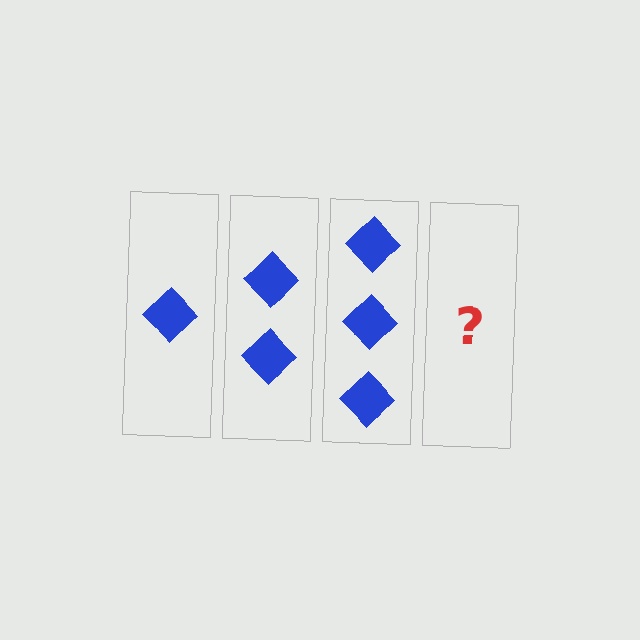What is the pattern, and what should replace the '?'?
The pattern is that each step adds one more diamond. The '?' should be 4 diamonds.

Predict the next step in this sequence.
The next step is 4 diamonds.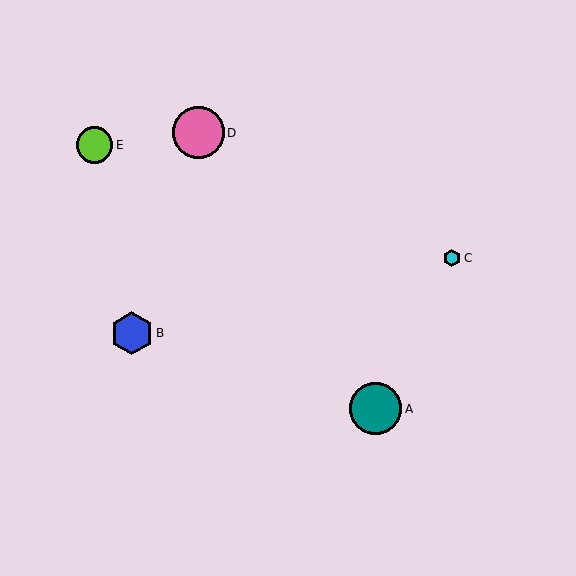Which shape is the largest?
The pink circle (labeled D) is the largest.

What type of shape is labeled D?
Shape D is a pink circle.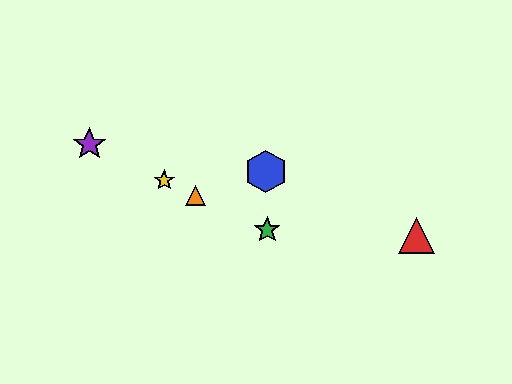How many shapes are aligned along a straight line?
4 shapes (the green star, the yellow star, the purple star, the orange triangle) are aligned along a straight line.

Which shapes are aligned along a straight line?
The green star, the yellow star, the purple star, the orange triangle are aligned along a straight line.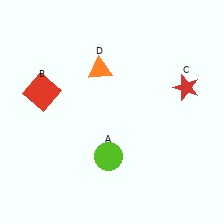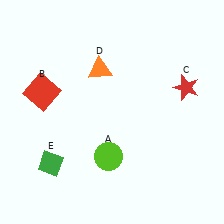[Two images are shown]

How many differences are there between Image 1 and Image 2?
There is 1 difference between the two images.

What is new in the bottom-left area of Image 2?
A green diamond (E) was added in the bottom-left area of Image 2.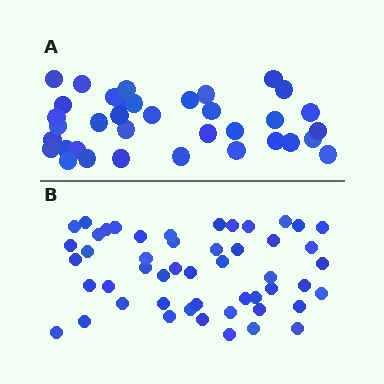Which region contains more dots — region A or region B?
Region B (the bottom region) has more dots.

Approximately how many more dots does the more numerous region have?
Region B has approximately 15 more dots than region A.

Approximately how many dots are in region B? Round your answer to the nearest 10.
About 50 dots.